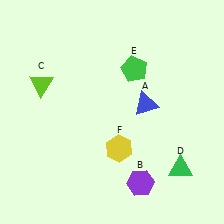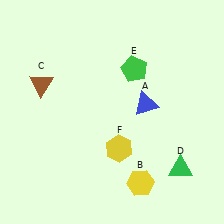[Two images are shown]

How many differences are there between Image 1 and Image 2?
There are 2 differences between the two images.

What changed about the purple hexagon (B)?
In Image 1, B is purple. In Image 2, it changed to yellow.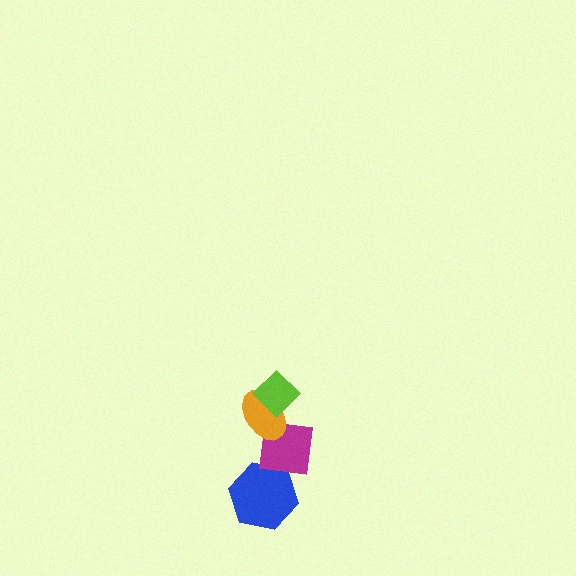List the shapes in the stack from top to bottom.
From top to bottom: the lime diamond, the orange ellipse, the magenta square, the blue hexagon.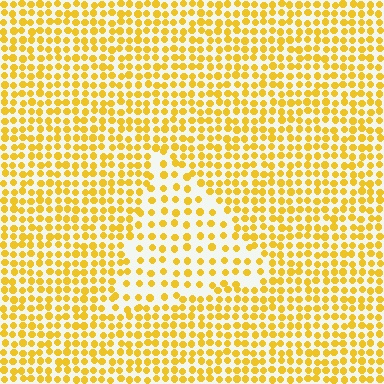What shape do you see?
I see a triangle.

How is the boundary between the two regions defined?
The boundary is defined by a change in element density (approximately 1.8x ratio). All elements are the same color, size, and shape.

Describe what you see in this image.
The image contains small yellow elements arranged at two different densities. A triangle-shaped region is visible where the elements are less densely packed than the surrounding area.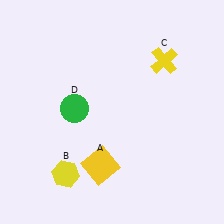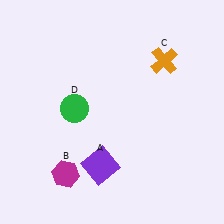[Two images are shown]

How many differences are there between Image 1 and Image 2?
There are 3 differences between the two images.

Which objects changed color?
A changed from yellow to purple. B changed from yellow to magenta. C changed from yellow to orange.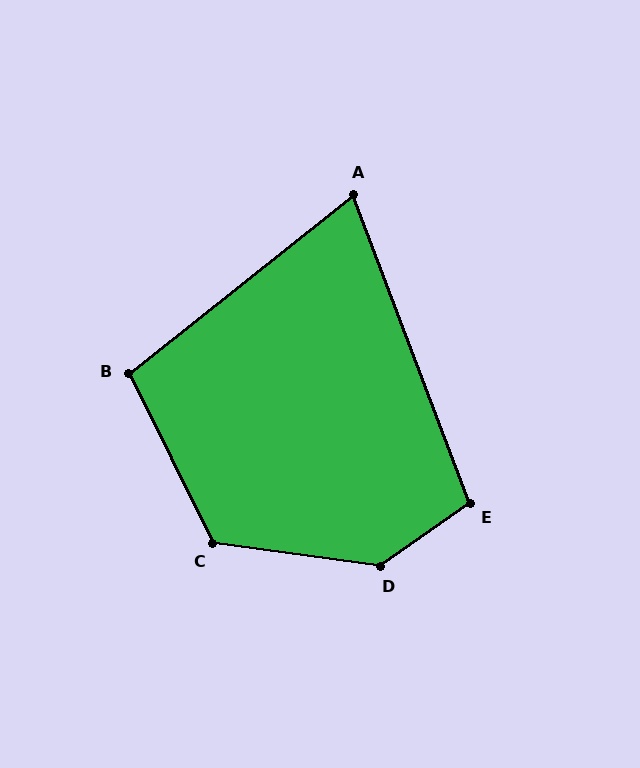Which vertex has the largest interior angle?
D, at approximately 137 degrees.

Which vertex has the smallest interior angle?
A, at approximately 72 degrees.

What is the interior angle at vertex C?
Approximately 124 degrees (obtuse).